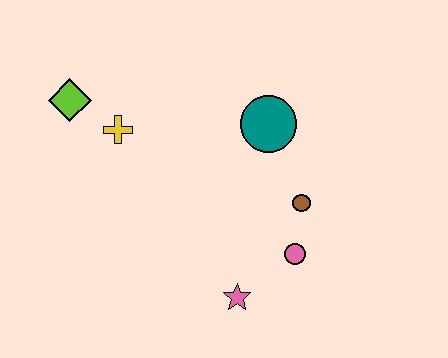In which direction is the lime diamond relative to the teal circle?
The lime diamond is to the left of the teal circle.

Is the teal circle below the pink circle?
No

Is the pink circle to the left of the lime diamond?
No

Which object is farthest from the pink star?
The lime diamond is farthest from the pink star.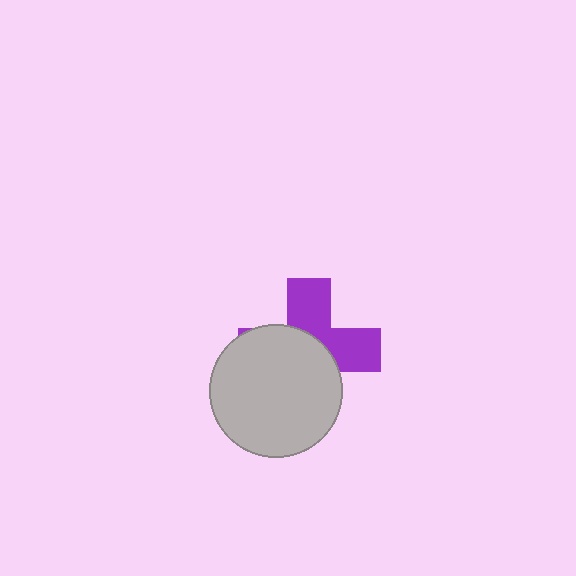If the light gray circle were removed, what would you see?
You would see the complete purple cross.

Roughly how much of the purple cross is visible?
A small part of it is visible (roughly 44%).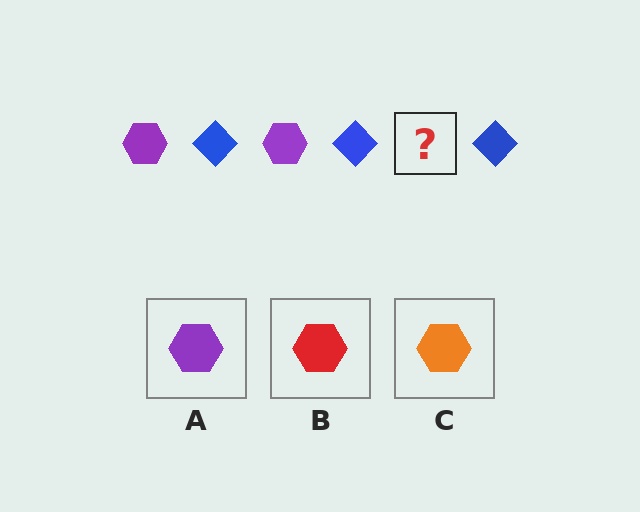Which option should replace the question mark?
Option A.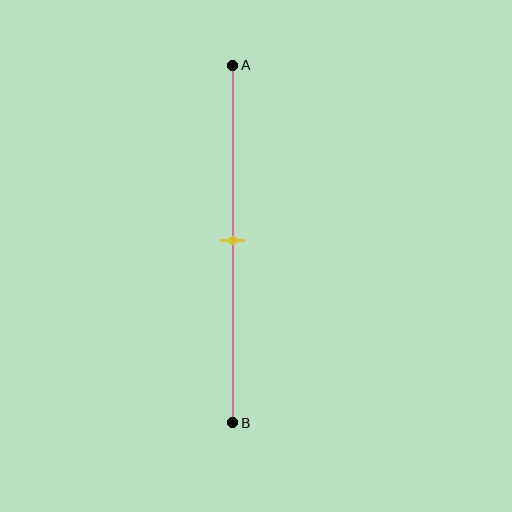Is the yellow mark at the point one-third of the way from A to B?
No, the mark is at about 50% from A, not at the 33% one-third point.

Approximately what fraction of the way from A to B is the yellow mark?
The yellow mark is approximately 50% of the way from A to B.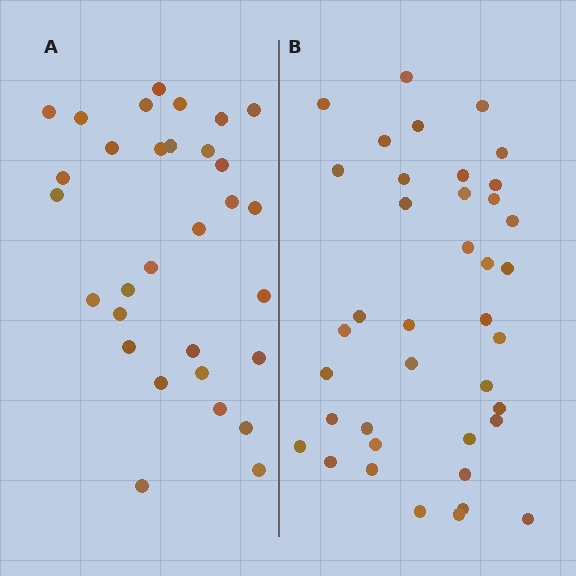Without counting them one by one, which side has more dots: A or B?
Region B (the right region) has more dots.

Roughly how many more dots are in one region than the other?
Region B has roughly 8 or so more dots than region A.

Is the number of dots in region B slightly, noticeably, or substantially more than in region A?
Region B has noticeably more, but not dramatically so. The ratio is roughly 1.3 to 1.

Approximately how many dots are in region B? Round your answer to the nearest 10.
About 40 dots. (The exact count is 39, which rounds to 40.)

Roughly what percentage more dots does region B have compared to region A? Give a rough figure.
About 25% more.